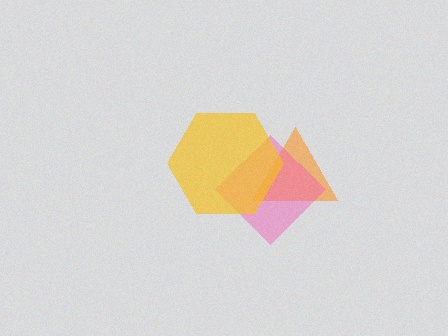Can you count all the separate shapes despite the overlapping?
Yes, there are 3 separate shapes.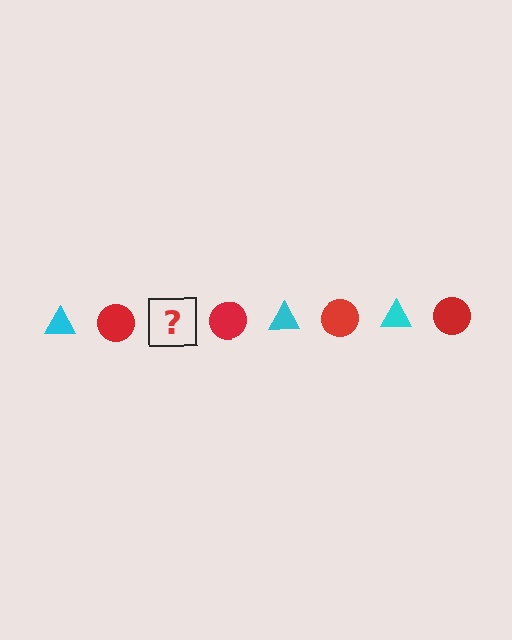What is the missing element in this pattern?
The missing element is a cyan triangle.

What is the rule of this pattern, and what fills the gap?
The rule is that the pattern alternates between cyan triangle and red circle. The gap should be filled with a cyan triangle.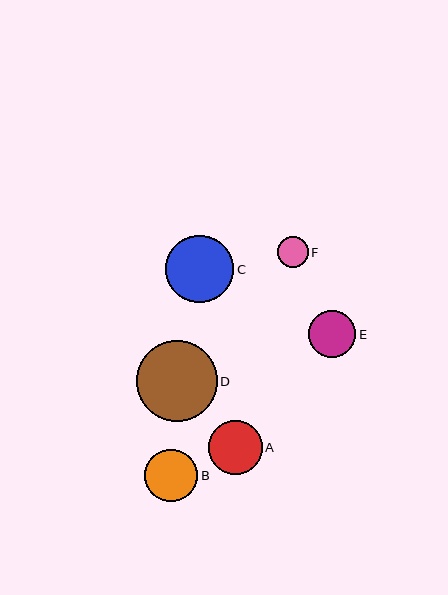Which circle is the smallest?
Circle F is the smallest with a size of approximately 30 pixels.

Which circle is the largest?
Circle D is the largest with a size of approximately 81 pixels.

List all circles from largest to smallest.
From largest to smallest: D, C, A, B, E, F.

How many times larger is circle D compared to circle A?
Circle D is approximately 1.5 times the size of circle A.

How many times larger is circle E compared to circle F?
Circle E is approximately 1.6 times the size of circle F.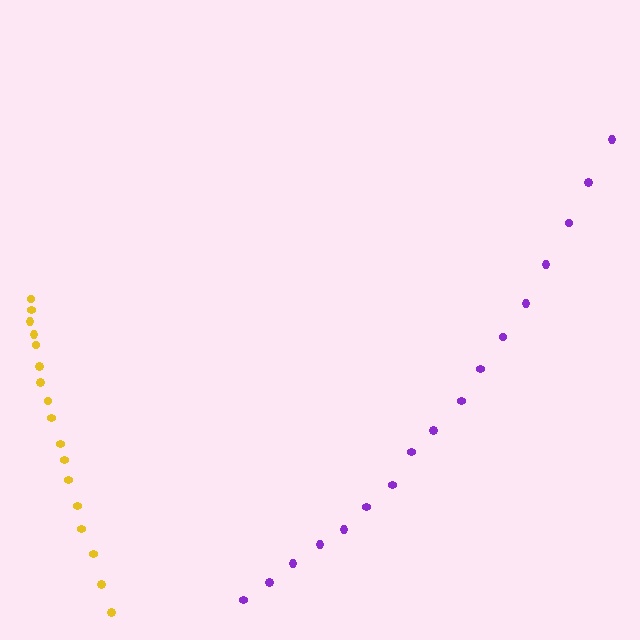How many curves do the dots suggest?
There are 2 distinct paths.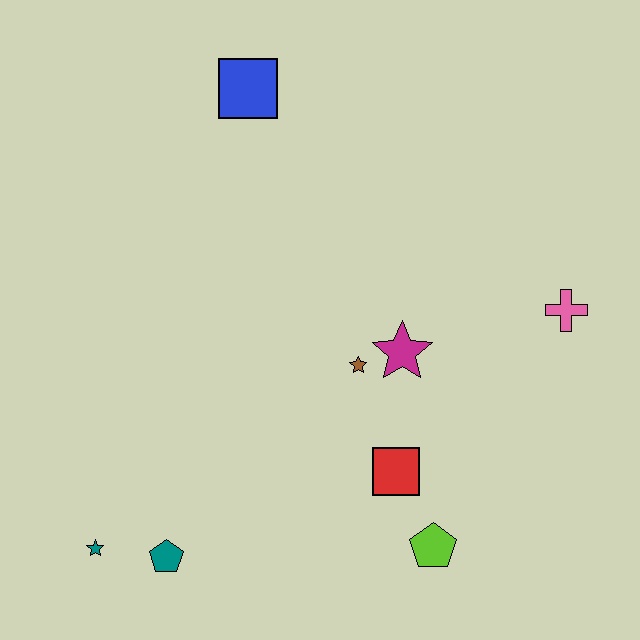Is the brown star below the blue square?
Yes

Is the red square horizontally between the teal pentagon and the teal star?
No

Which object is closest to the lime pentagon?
The red square is closest to the lime pentagon.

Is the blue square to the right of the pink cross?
No